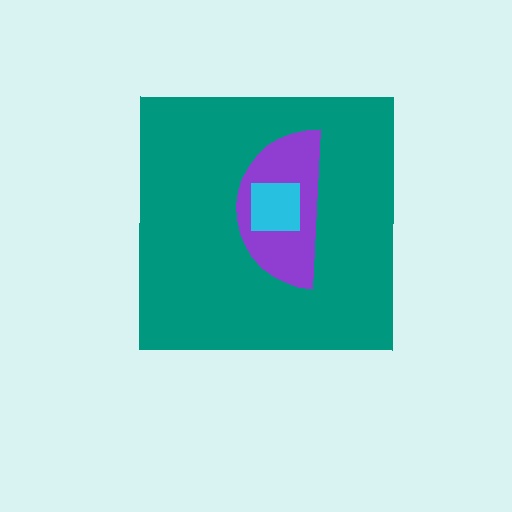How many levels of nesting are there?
3.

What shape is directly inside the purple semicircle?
The cyan square.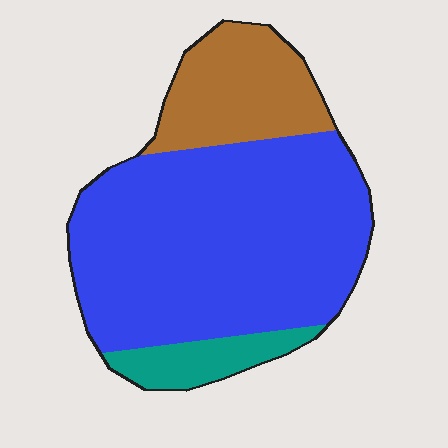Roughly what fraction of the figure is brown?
Brown covers 21% of the figure.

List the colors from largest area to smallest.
From largest to smallest: blue, brown, teal.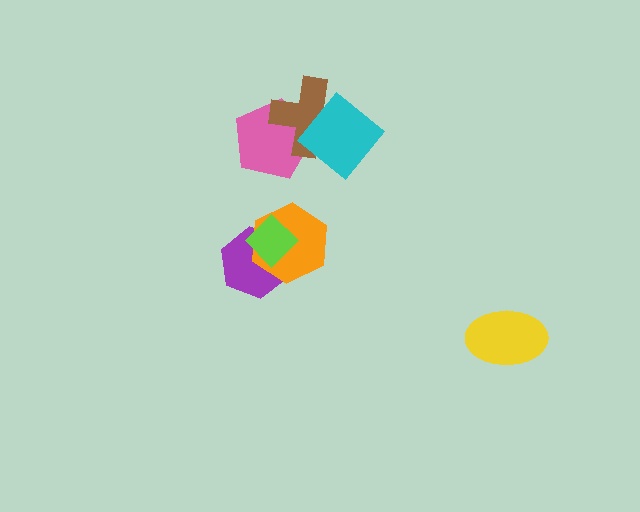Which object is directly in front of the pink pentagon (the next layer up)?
The brown cross is directly in front of the pink pentagon.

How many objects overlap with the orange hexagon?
2 objects overlap with the orange hexagon.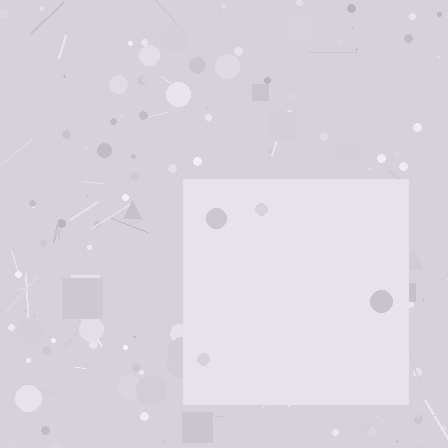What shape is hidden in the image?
A square is hidden in the image.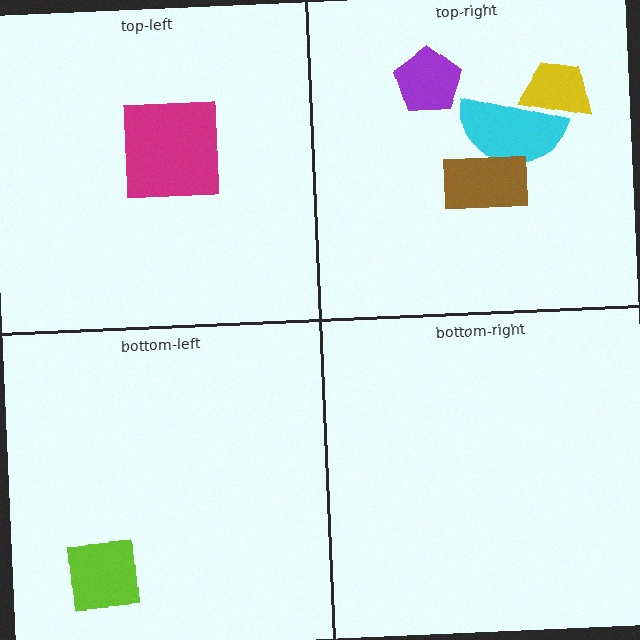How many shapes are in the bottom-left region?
1.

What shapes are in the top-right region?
The purple pentagon, the yellow trapezoid, the cyan semicircle, the brown rectangle.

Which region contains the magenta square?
The top-left region.